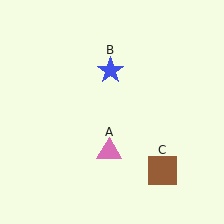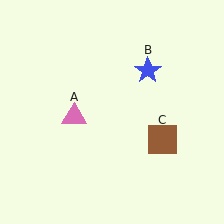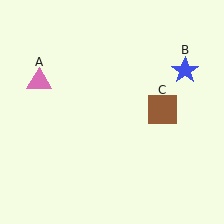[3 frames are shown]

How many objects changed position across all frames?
3 objects changed position: pink triangle (object A), blue star (object B), brown square (object C).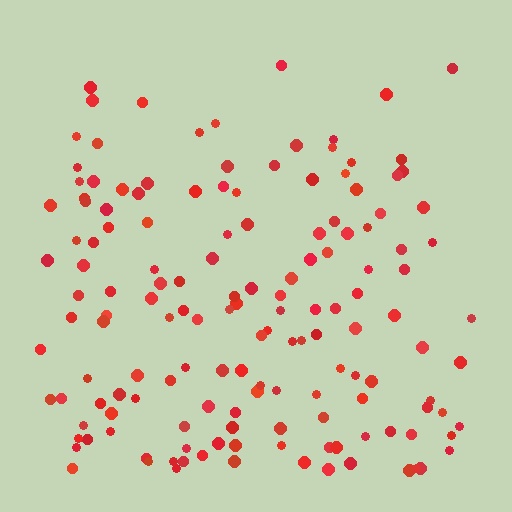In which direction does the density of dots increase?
From top to bottom, with the bottom side densest.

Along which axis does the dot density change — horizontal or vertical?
Vertical.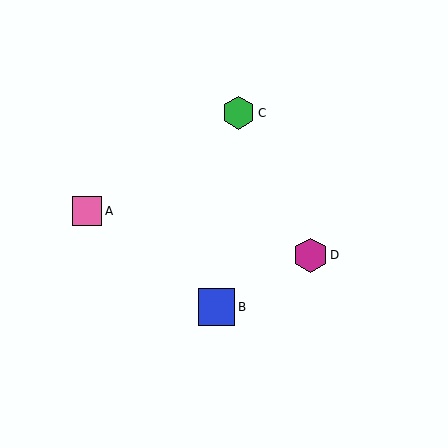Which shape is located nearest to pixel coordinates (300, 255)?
The magenta hexagon (labeled D) at (310, 255) is nearest to that location.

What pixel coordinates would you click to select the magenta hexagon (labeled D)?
Click at (310, 255) to select the magenta hexagon D.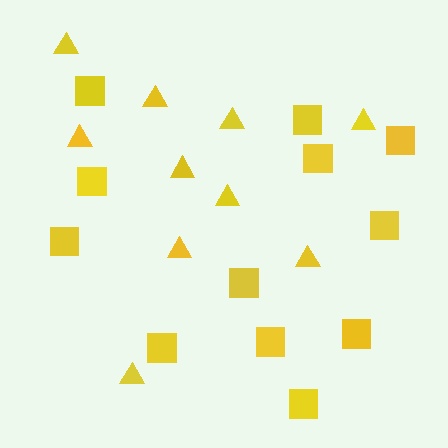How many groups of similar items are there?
There are 2 groups: one group of squares (12) and one group of triangles (10).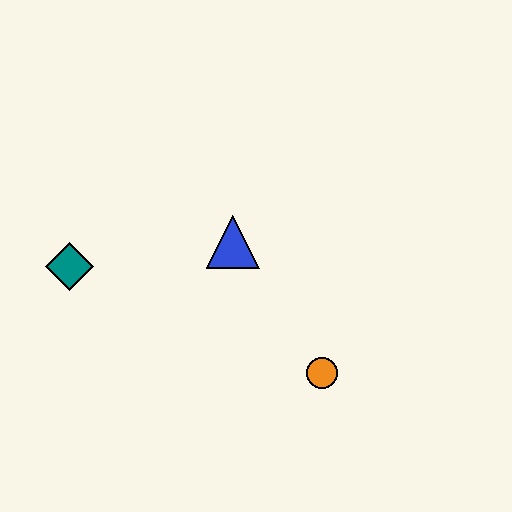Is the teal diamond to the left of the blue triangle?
Yes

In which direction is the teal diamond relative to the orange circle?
The teal diamond is to the left of the orange circle.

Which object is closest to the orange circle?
The blue triangle is closest to the orange circle.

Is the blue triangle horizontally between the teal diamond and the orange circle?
Yes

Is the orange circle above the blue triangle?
No